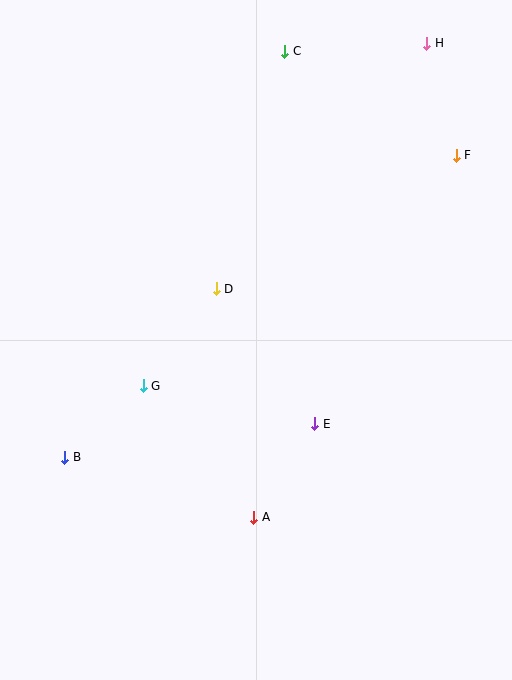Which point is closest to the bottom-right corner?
Point A is closest to the bottom-right corner.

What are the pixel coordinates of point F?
Point F is at (456, 155).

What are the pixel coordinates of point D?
Point D is at (216, 289).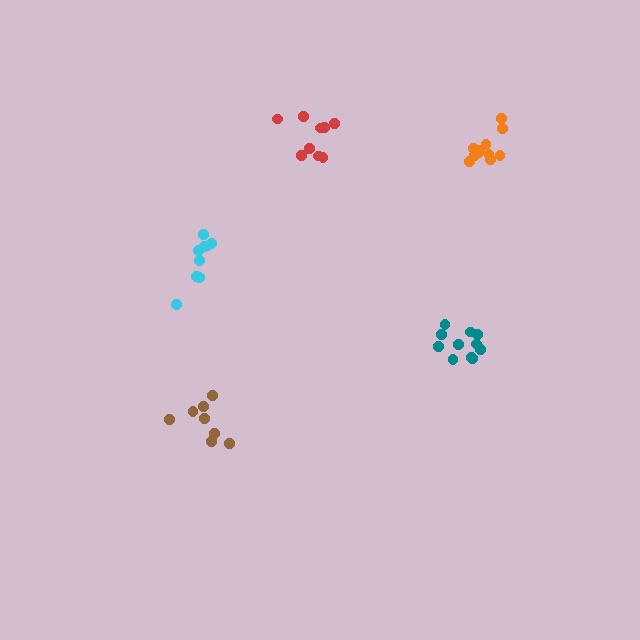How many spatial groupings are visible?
There are 5 spatial groupings.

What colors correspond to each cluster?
The clusters are colored: brown, cyan, red, teal, orange.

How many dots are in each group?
Group 1: 8 dots, Group 2: 9 dots, Group 3: 9 dots, Group 4: 11 dots, Group 5: 11 dots (48 total).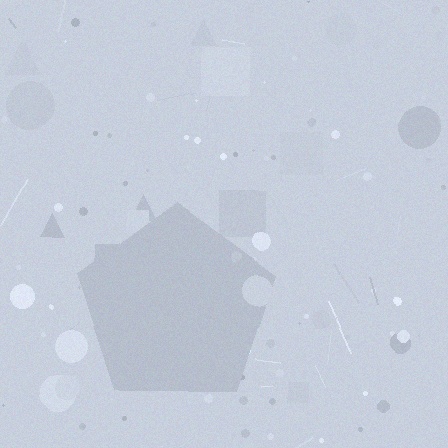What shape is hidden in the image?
A pentagon is hidden in the image.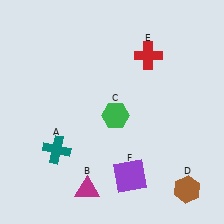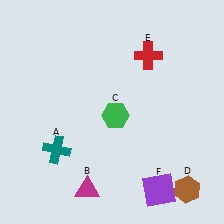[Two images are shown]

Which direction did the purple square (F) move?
The purple square (F) moved right.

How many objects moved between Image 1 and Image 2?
1 object moved between the two images.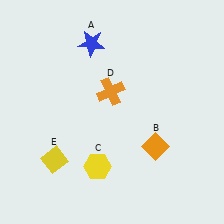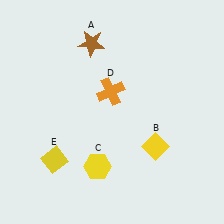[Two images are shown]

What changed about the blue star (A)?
In Image 1, A is blue. In Image 2, it changed to brown.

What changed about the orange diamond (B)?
In Image 1, B is orange. In Image 2, it changed to yellow.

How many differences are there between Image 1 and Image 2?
There are 2 differences between the two images.